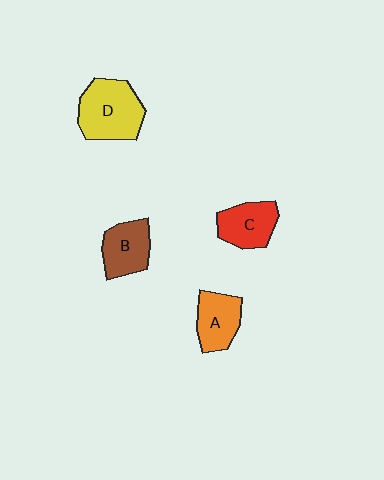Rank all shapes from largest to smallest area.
From largest to smallest: D (yellow), C (red), B (brown), A (orange).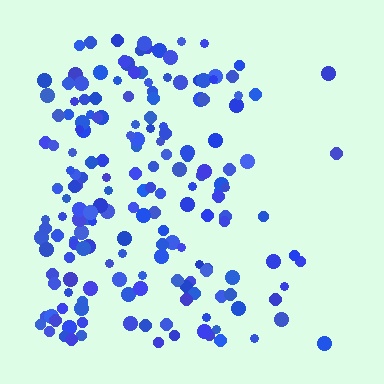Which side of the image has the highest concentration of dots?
The left.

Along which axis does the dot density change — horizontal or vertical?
Horizontal.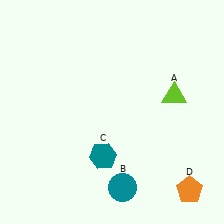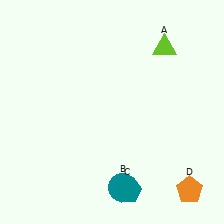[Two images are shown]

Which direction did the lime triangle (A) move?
The lime triangle (A) moved up.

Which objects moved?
The objects that moved are: the lime triangle (A), the teal hexagon (C).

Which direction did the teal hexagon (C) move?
The teal hexagon (C) moved down.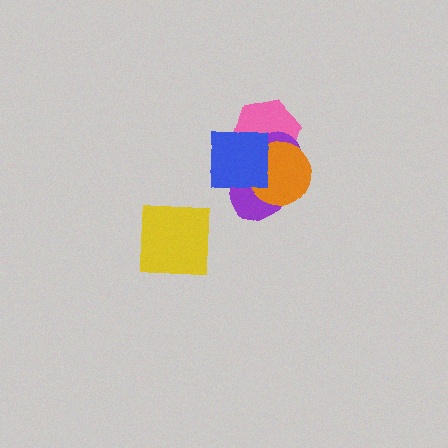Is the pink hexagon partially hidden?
Yes, it is partially covered by another shape.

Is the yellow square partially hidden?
No, no other shape covers it.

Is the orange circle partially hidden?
Yes, it is partially covered by another shape.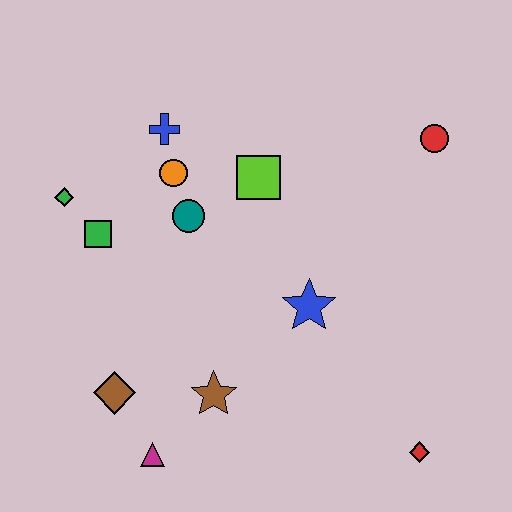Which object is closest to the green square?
The green diamond is closest to the green square.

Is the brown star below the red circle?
Yes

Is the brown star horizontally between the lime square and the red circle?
No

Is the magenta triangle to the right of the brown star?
No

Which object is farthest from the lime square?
The red diamond is farthest from the lime square.